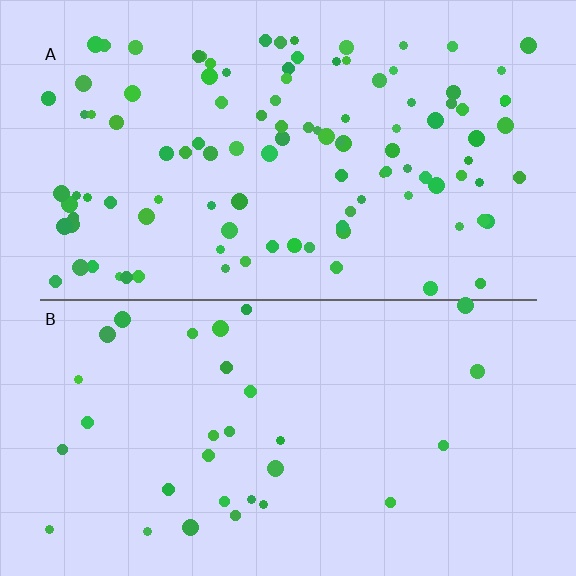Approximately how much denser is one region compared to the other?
Approximately 3.5× — region A over region B.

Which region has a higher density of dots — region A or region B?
A (the top).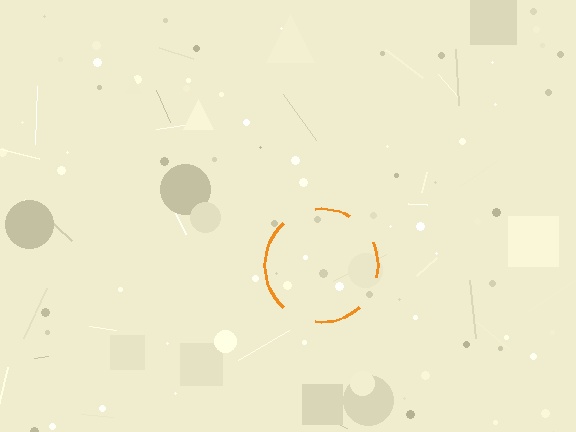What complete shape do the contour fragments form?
The contour fragments form a circle.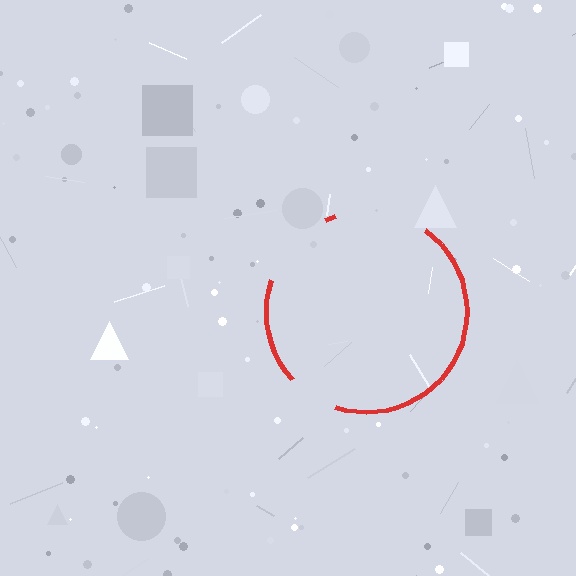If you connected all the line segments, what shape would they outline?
They would outline a circle.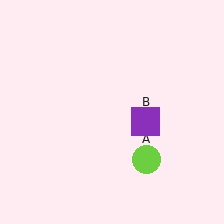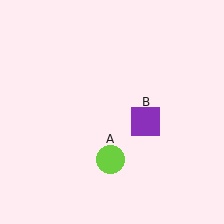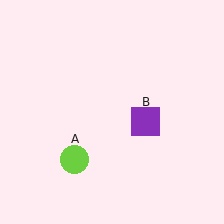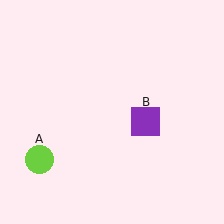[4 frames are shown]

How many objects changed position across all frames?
1 object changed position: lime circle (object A).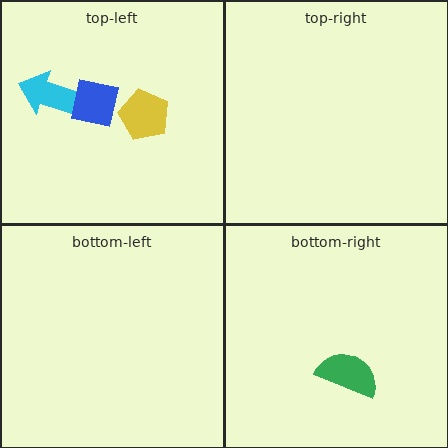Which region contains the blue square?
The top-left region.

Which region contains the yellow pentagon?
The top-left region.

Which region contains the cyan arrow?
The top-left region.